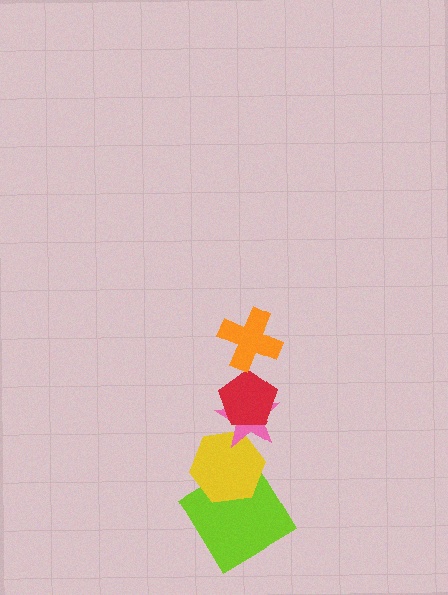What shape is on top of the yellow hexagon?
The pink star is on top of the yellow hexagon.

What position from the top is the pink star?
The pink star is 3rd from the top.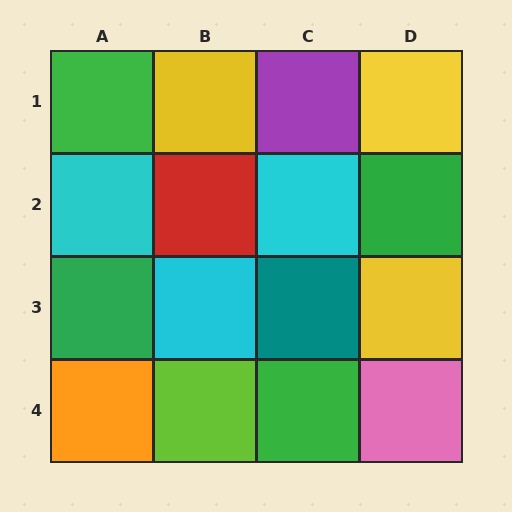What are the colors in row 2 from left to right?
Cyan, red, cyan, green.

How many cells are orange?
1 cell is orange.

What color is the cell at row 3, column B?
Cyan.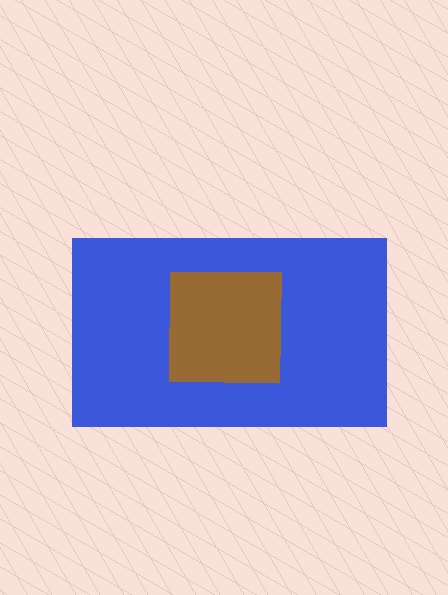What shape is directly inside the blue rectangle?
The brown square.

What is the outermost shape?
The blue rectangle.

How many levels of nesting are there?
2.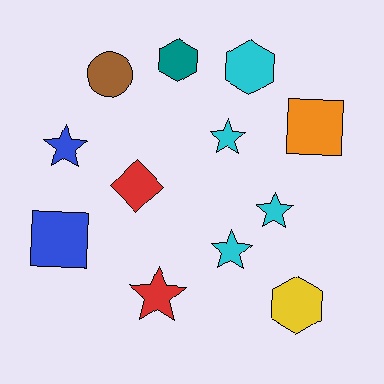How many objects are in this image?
There are 12 objects.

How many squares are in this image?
There are 2 squares.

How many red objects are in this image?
There are 2 red objects.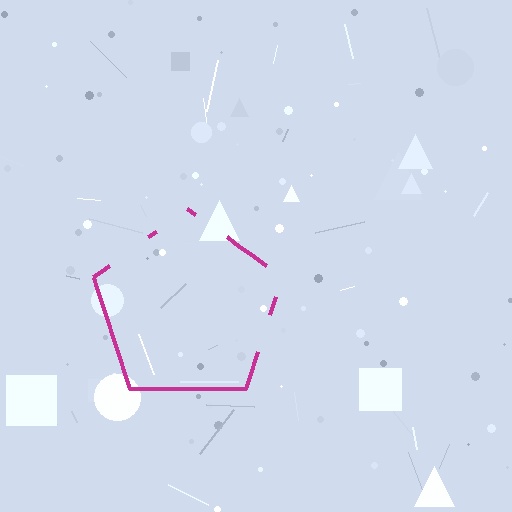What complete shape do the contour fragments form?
The contour fragments form a pentagon.